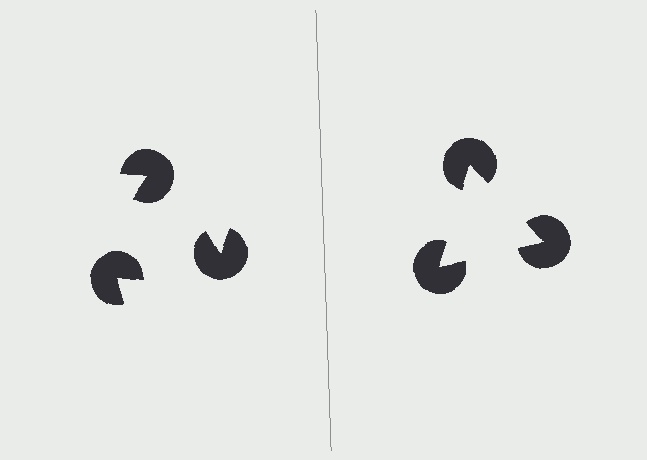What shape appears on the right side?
An illusory triangle.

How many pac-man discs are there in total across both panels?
6 — 3 on each side.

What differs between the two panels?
The pac-man discs are positioned identically on both sides; only the wedge orientations differ. On the right they align to a triangle; on the left they are misaligned.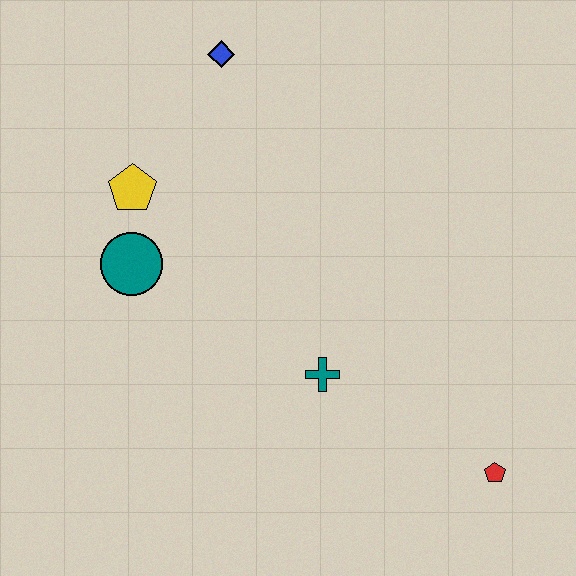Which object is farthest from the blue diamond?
The red pentagon is farthest from the blue diamond.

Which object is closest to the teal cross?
The red pentagon is closest to the teal cross.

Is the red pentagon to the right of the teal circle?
Yes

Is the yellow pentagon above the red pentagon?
Yes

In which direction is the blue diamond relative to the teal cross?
The blue diamond is above the teal cross.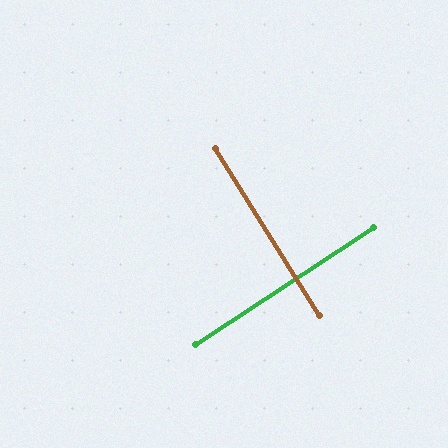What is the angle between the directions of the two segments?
Approximately 88 degrees.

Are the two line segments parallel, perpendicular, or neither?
Perpendicular — they meet at approximately 88°.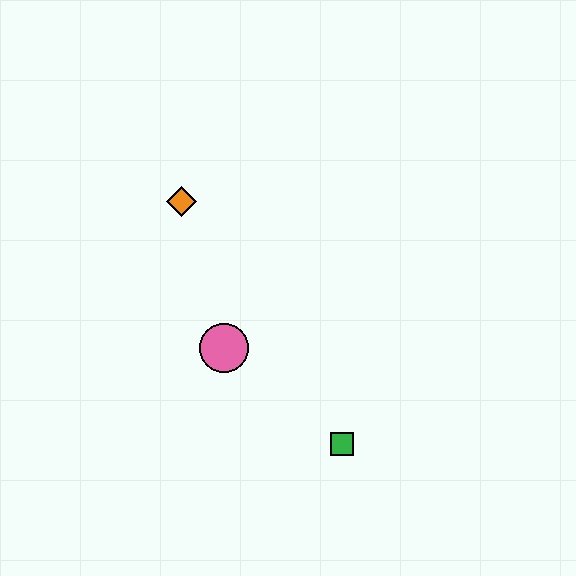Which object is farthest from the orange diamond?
The green square is farthest from the orange diamond.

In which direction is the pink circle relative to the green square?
The pink circle is to the left of the green square.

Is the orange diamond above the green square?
Yes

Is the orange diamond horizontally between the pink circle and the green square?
No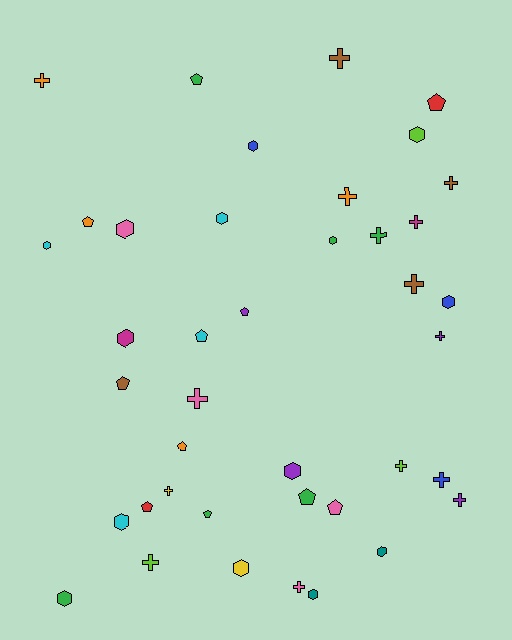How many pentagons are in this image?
There are 11 pentagons.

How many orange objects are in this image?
There are 4 orange objects.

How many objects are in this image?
There are 40 objects.